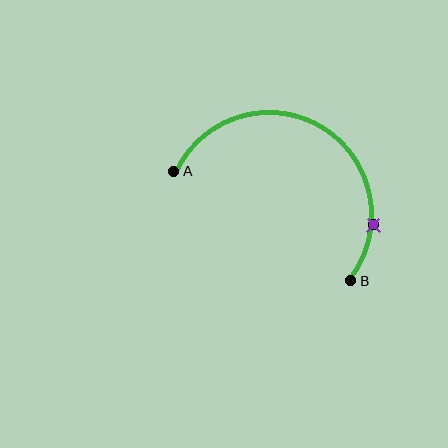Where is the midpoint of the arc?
The arc midpoint is the point on the curve farthest from the straight line joining A and B. It sits above that line.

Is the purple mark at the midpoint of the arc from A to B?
No. The purple mark lies on the arc but is closer to endpoint B. The arc midpoint would be at the point on the curve equidistant along the arc from both A and B.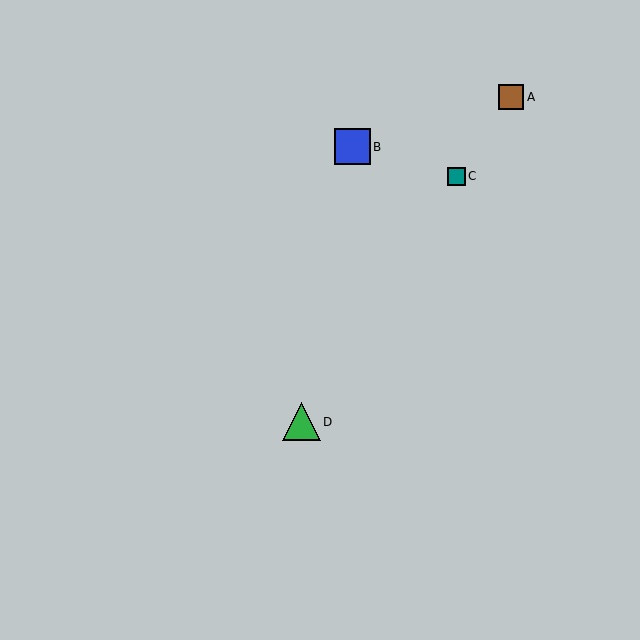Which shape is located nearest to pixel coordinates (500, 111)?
The brown square (labeled A) at (511, 97) is nearest to that location.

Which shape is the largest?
The green triangle (labeled D) is the largest.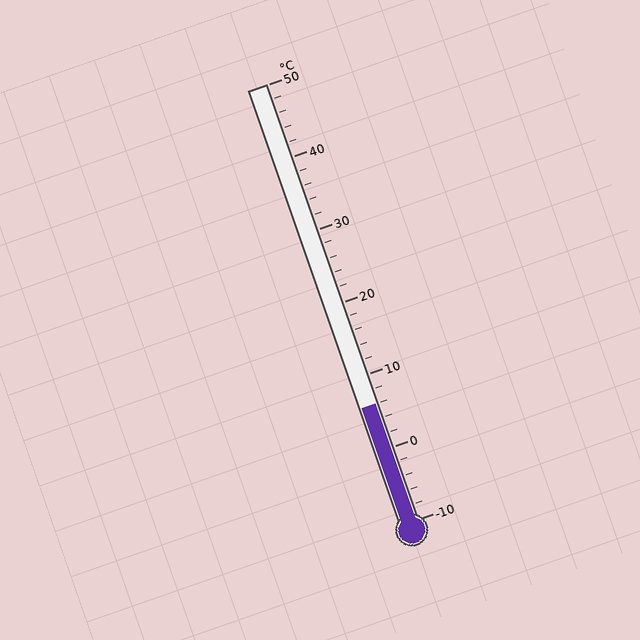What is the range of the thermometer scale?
The thermometer scale ranges from -10°C to 50°C.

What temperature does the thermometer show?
The thermometer shows approximately 6°C.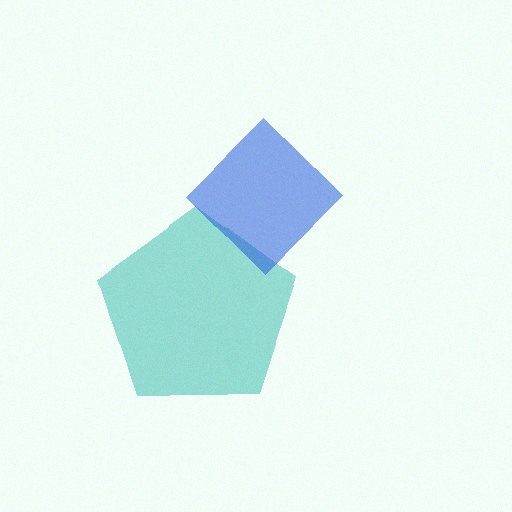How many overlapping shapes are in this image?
There are 2 overlapping shapes in the image.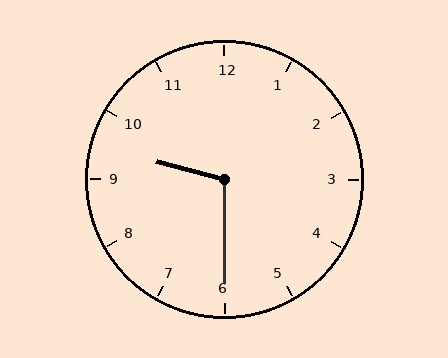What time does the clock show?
9:30.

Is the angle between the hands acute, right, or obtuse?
It is obtuse.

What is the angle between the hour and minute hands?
Approximately 105 degrees.